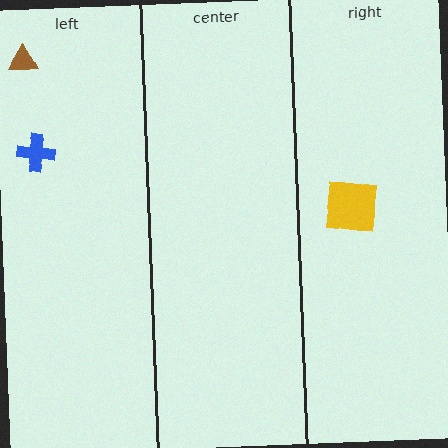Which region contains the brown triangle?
The left region.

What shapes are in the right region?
The yellow square.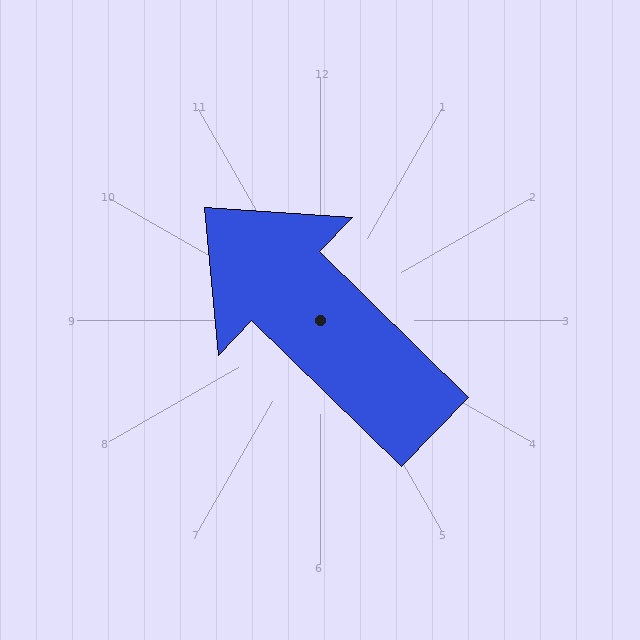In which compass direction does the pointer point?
Northwest.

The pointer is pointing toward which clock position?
Roughly 10 o'clock.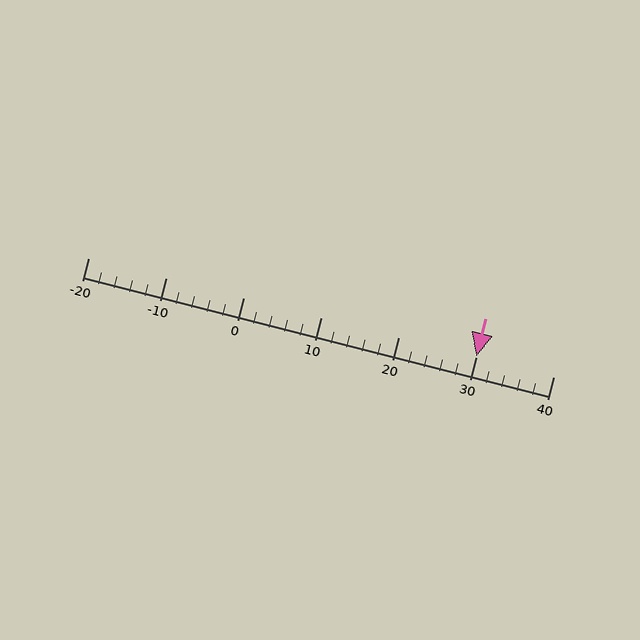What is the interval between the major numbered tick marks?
The major tick marks are spaced 10 units apart.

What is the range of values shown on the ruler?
The ruler shows values from -20 to 40.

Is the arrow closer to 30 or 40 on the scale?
The arrow is closer to 30.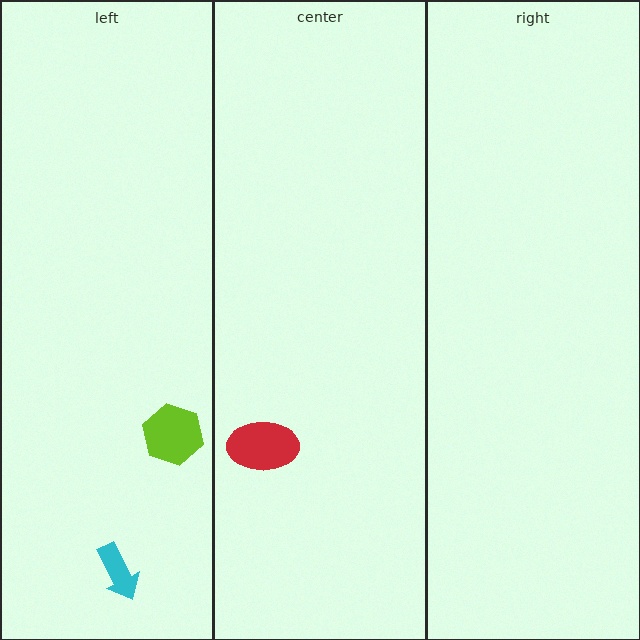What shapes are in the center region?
The red ellipse.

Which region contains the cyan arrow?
The left region.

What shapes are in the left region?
The cyan arrow, the lime hexagon.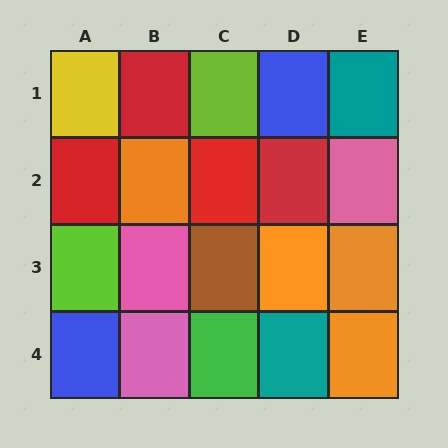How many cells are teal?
2 cells are teal.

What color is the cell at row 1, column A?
Yellow.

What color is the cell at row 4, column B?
Pink.